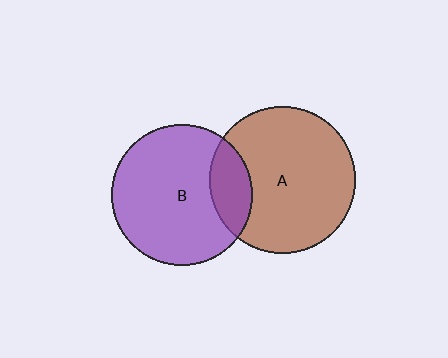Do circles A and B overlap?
Yes.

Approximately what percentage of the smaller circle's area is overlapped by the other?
Approximately 20%.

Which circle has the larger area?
Circle A (brown).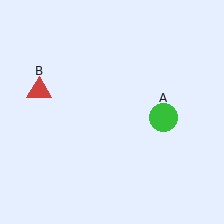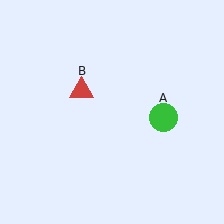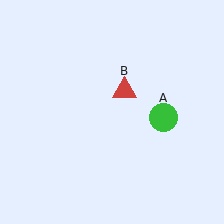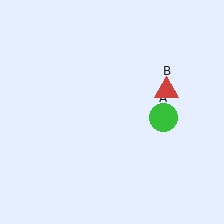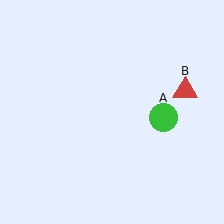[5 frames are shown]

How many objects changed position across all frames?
1 object changed position: red triangle (object B).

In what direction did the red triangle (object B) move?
The red triangle (object B) moved right.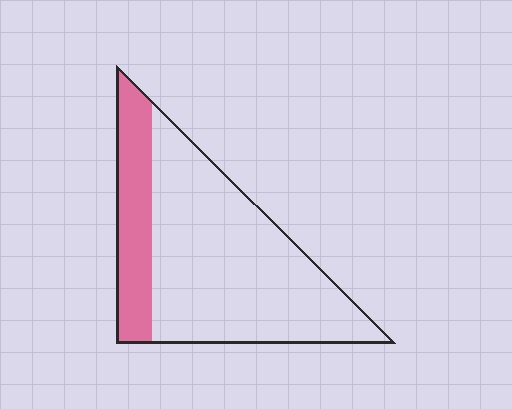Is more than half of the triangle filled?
No.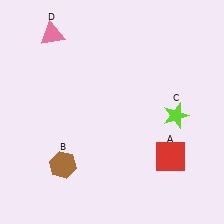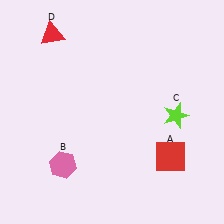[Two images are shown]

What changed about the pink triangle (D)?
In Image 1, D is pink. In Image 2, it changed to red.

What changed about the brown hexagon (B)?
In Image 1, B is brown. In Image 2, it changed to pink.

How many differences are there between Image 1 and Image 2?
There are 2 differences between the two images.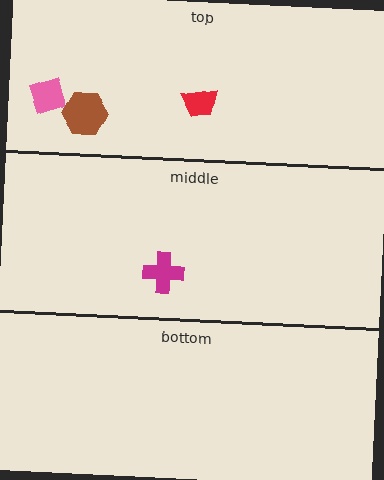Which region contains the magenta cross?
The middle region.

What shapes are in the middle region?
The magenta cross.